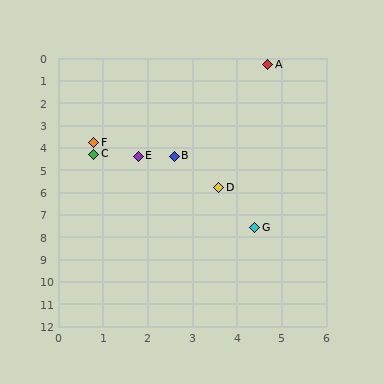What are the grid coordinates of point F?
Point F is at approximately (0.8, 3.8).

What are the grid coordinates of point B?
Point B is at approximately (2.6, 4.4).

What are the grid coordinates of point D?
Point D is at approximately (3.6, 5.8).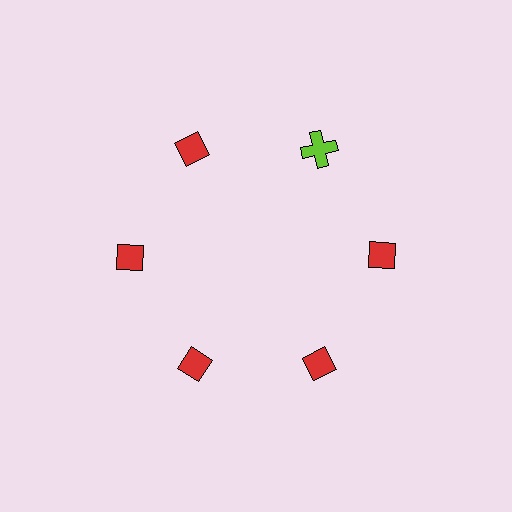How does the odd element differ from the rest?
It differs in both color (lime instead of red) and shape (cross instead of diamond).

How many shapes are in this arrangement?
There are 6 shapes arranged in a ring pattern.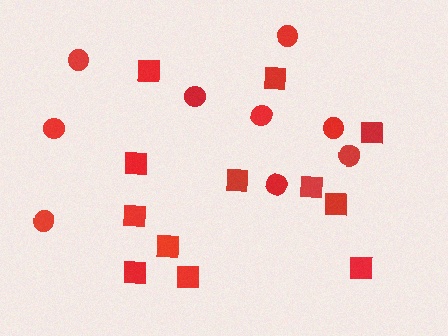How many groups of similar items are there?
There are 2 groups: one group of circles (9) and one group of squares (12).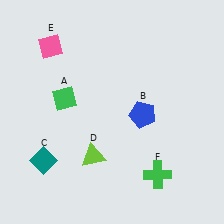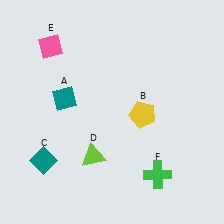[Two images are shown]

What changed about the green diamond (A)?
In Image 1, A is green. In Image 2, it changed to teal.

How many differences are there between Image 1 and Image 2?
There are 2 differences between the two images.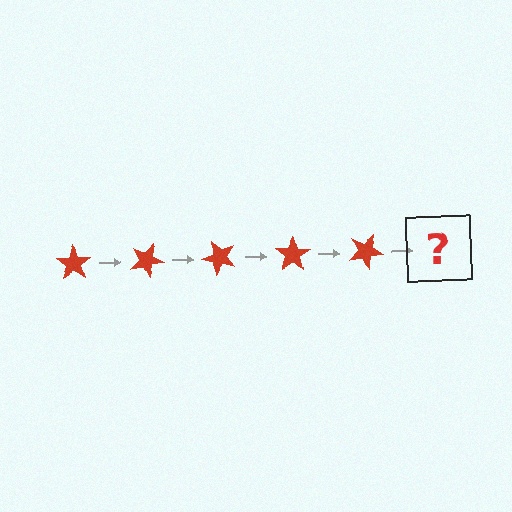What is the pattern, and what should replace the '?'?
The pattern is that the star rotates 25 degrees each step. The '?' should be a red star rotated 125 degrees.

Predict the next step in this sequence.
The next step is a red star rotated 125 degrees.